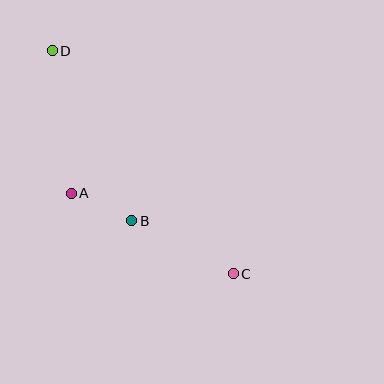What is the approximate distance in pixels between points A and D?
The distance between A and D is approximately 144 pixels.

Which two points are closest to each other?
Points A and B are closest to each other.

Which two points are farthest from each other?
Points C and D are farthest from each other.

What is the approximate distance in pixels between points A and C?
The distance between A and C is approximately 181 pixels.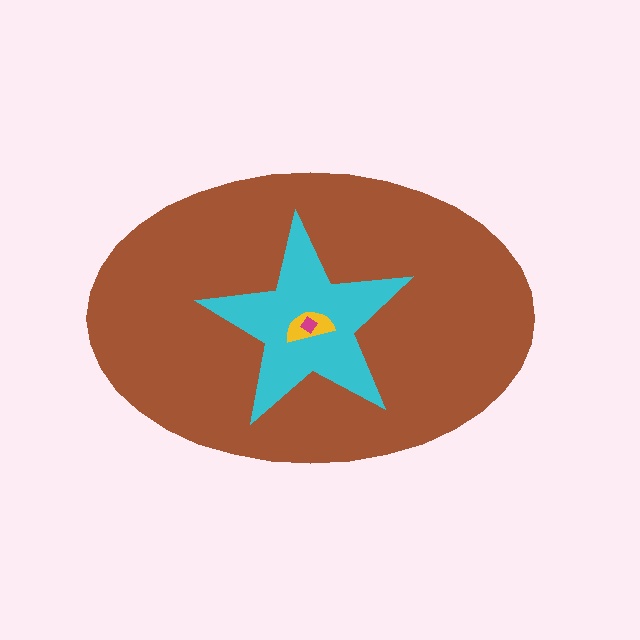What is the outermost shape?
The brown ellipse.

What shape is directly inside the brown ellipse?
The cyan star.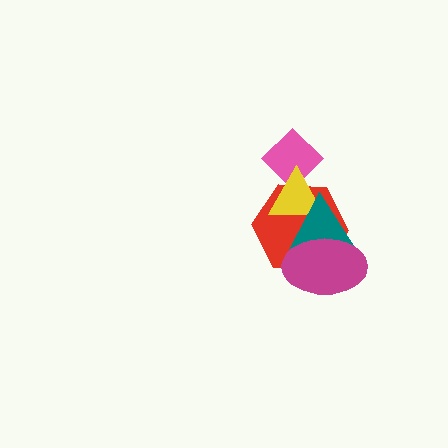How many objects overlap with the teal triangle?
3 objects overlap with the teal triangle.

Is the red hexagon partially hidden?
Yes, it is partially covered by another shape.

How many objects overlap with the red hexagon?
4 objects overlap with the red hexagon.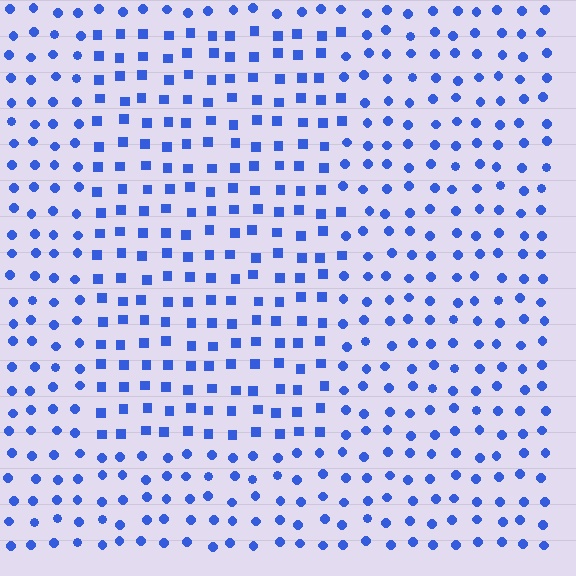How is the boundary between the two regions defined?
The boundary is defined by a change in element shape: squares inside vs. circles outside. All elements share the same color and spacing.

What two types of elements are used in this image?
The image uses squares inside the rectangle region and circles outside it.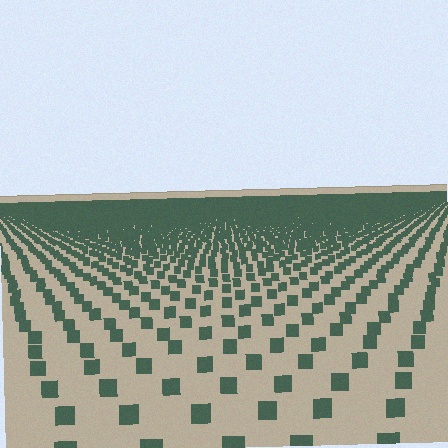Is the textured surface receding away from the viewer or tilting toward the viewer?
The surface is receding away from the viewer. Texture elements get smaller and denser toward the top.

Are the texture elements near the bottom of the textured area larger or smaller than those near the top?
Larger. Near the bottom, elements are closer to the viewer and appear at a bigger on-screen size.